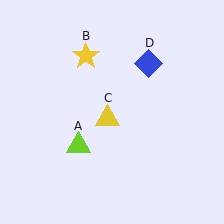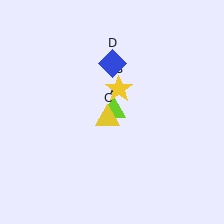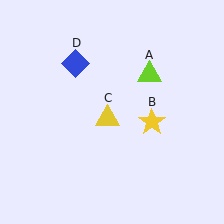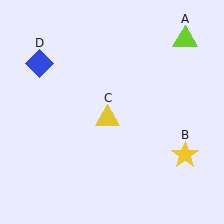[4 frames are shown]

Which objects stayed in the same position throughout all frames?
Yellow triangle (object C) remained stationary.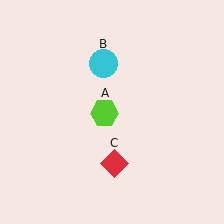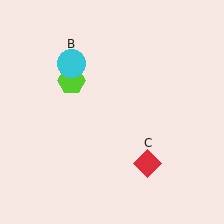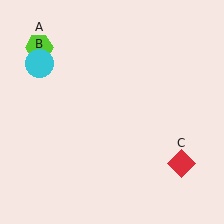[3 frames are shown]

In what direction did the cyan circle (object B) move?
The cyan circle (object B) moved left.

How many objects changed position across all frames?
3 objects changed position: lime hexagon (object A), cyan circle (object B), red diamond (object C).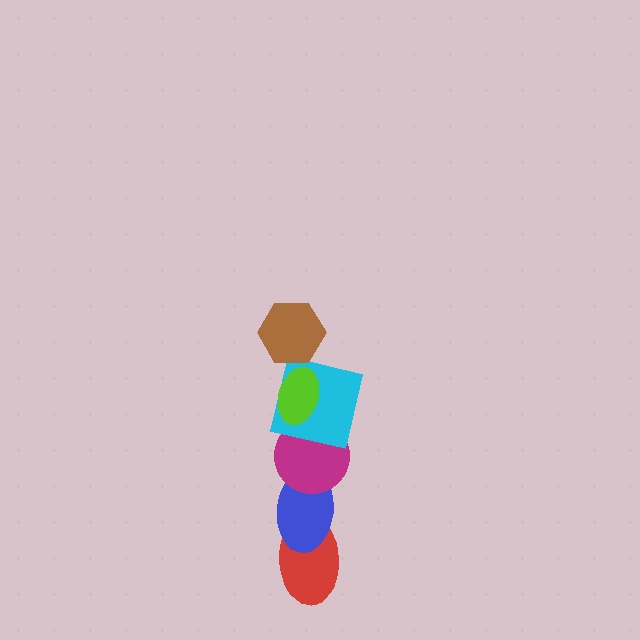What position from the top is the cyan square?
The cyan square is 3rd from the top.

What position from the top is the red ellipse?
The red ellipse is 6th from the top.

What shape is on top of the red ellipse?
The blue ellipse is on top of the red ellipse.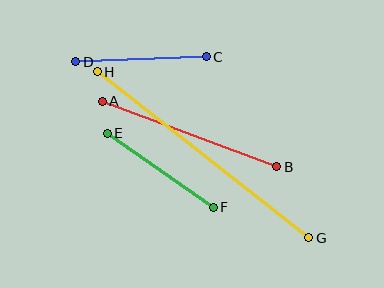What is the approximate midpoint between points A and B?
The midpoint is at approximately (189, 134) pixels.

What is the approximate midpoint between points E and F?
The midpoint is at approximately (160, 170) pixels.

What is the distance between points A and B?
The distance is approximately 187 pixels.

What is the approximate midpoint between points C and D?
The midpoint is at approximately (141, 59) pixels.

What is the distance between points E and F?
The distance is approximately 129 pixels.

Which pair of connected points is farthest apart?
Points G and H are farthest apart.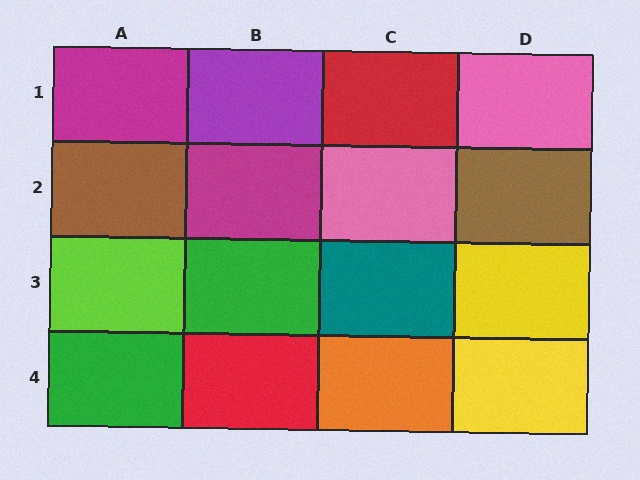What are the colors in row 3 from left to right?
Lime, green, teal, yellow.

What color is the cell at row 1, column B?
Purple.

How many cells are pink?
2 cells are pink.